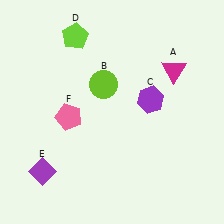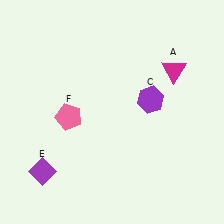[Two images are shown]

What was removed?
The lime pentagon (D), the lime circle (B) were removed in Image 2.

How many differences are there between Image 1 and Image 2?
There are 2 differences between the two images.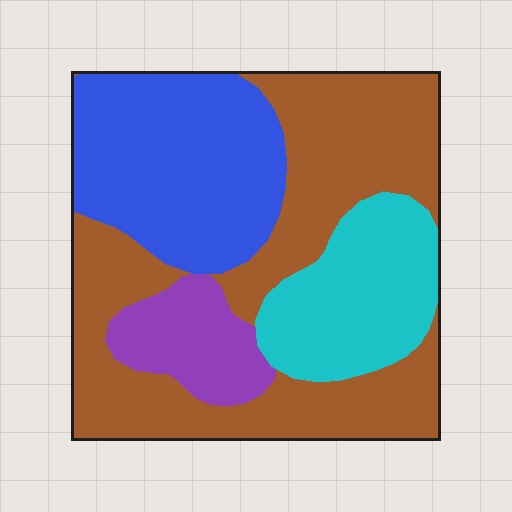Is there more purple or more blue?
Blue.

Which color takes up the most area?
Brown, at roughly 45%.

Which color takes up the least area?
Purple, at roughly 10%.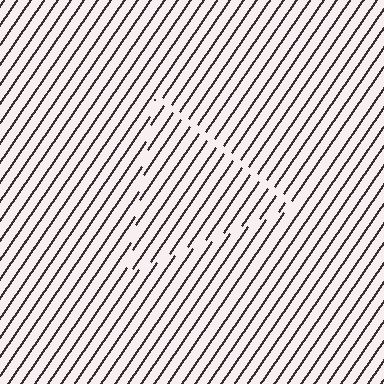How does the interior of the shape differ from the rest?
The interior of the shape contains the same grating, shifted by half a period — the contour is defined by the phase discontinuity where line-ends from the inner and outer gratings abut.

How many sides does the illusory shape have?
3 sides — the line-ends trace a triangle.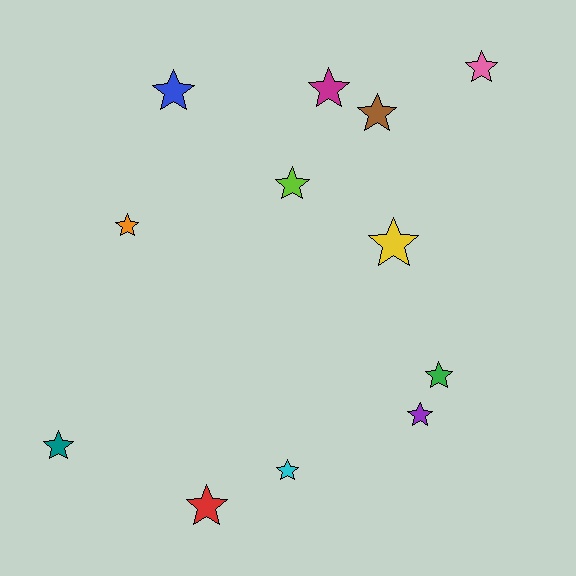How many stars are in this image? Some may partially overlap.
There are 12 stars.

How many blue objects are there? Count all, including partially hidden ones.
There is 1 blue object.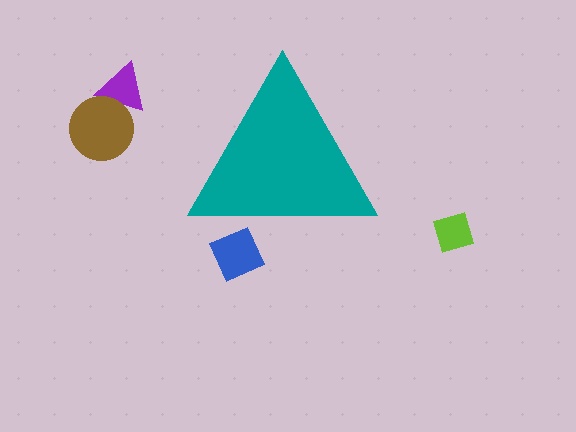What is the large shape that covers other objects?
A teal triangle.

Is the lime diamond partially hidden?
No, the lime diamond is fully visible.